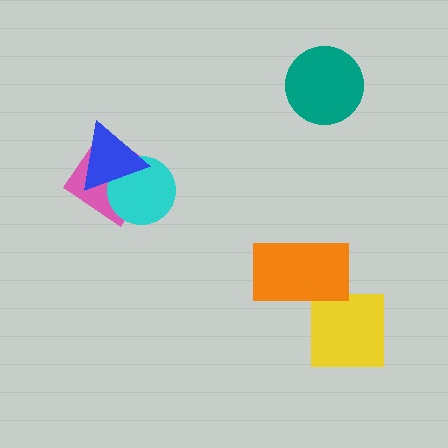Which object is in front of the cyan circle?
The blue triangle is in front of the cyan circle.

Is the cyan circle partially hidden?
Yes, it is partially covered by another shape.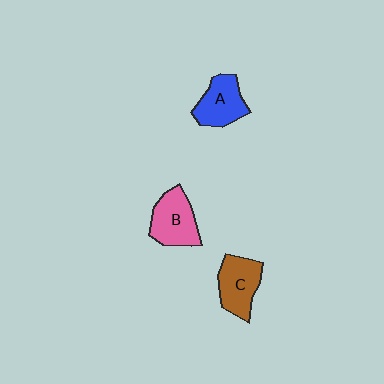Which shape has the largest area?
Shape B (pink).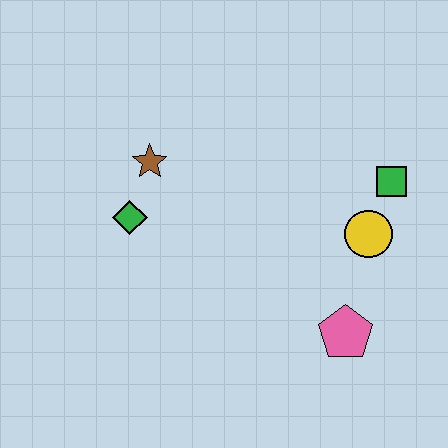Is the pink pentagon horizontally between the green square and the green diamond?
Yes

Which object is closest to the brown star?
The green diamond is closest to the brown star.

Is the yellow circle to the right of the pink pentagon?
Yes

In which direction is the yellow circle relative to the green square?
The yellow circle is below the green square.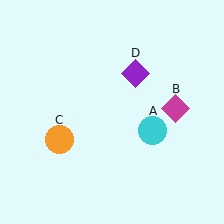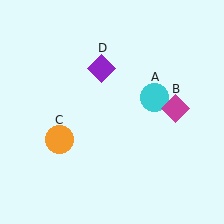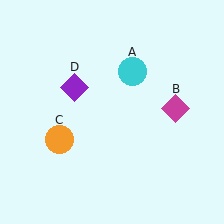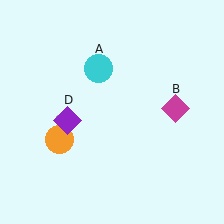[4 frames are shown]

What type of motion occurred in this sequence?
The cyan circle (object A), purple diamond (object D) rotated counterclockwise around the center of the scene.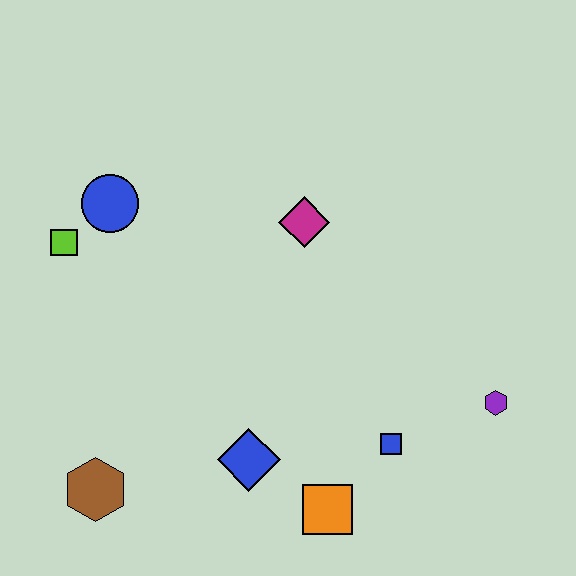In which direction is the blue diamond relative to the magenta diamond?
The blue diamond is below the magenta diamond.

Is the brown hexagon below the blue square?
Yes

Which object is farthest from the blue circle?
The purple hexagon is farthest from the blue circle.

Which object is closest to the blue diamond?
The orange square is closest to the blue diamond.